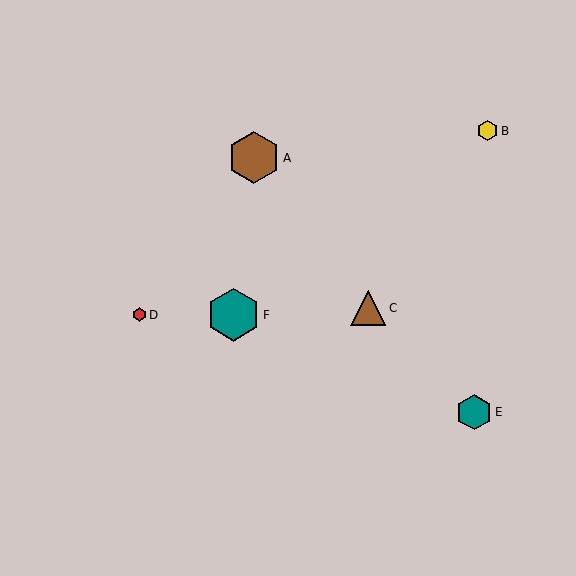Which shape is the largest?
The teal hexagon (labeled F) is the largest.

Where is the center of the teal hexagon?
The center of the teal hexagon is at (234, 315).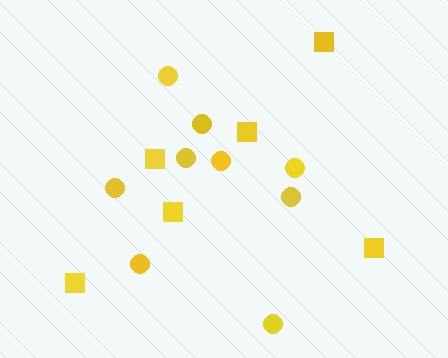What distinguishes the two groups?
There are 2 groups: one group of circles (9) and one group of squares (6).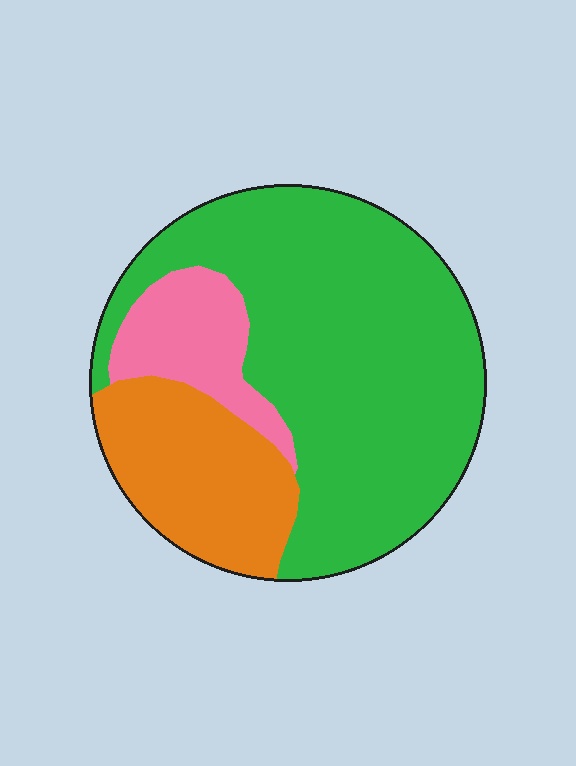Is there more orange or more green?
Green.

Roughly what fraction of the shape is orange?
Orange covers 23% of the shape.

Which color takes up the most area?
Green, at roughly 65%.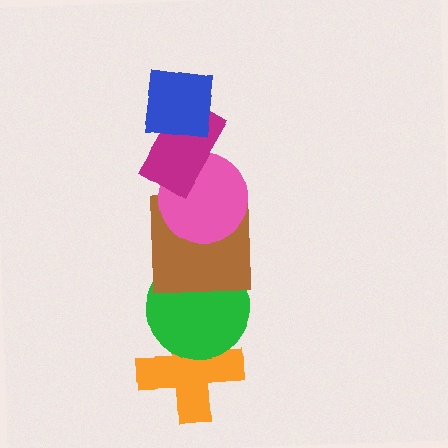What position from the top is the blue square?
The blue square is 1st from the top.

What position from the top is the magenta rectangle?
The magenta rectangle is 2nd from the top.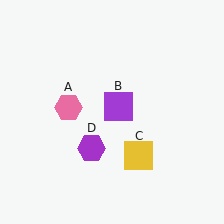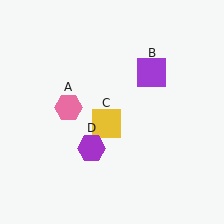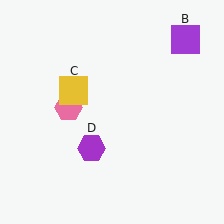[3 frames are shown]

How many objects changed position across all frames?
2 objects changed position: purple square (object B), yellow square (object C).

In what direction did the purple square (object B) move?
The purple square (object B) moved up and to the right.